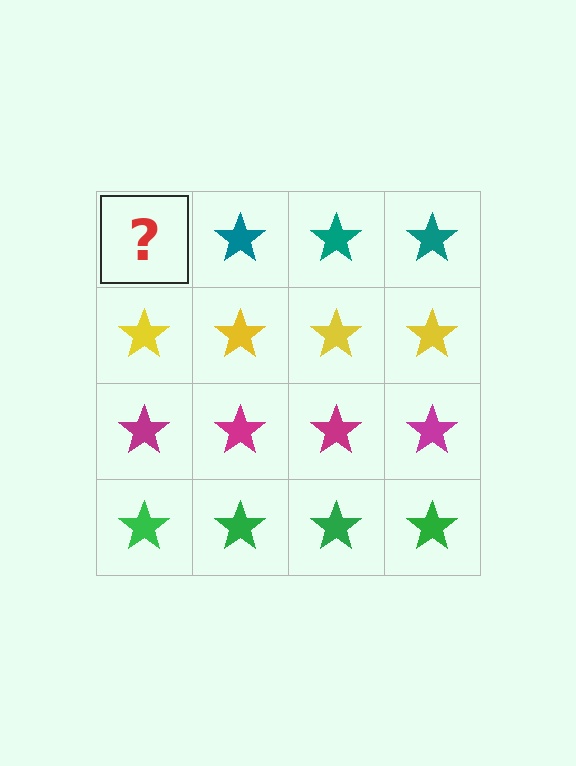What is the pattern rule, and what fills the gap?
The rule is that each row has a consistent color. The gap should be filled with a teal star.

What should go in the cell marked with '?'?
The missing cell should contain a teal star.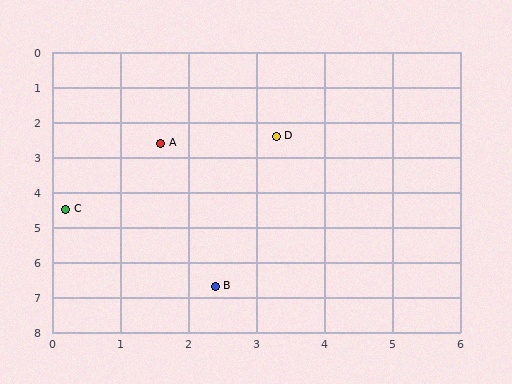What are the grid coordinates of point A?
Point A is at approximately (1.6, 2.6).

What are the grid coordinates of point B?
Point B is at approximately (2.4, 6.7).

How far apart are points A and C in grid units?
Points A and C are about 2.4 grid units apart.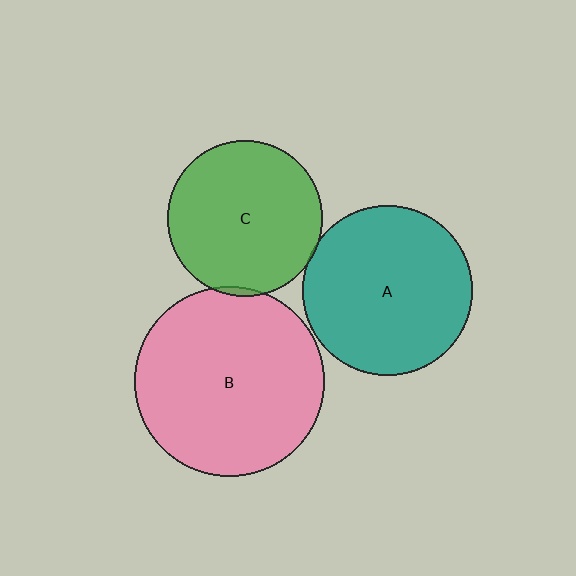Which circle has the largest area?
Circle B (pink).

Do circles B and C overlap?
Yes.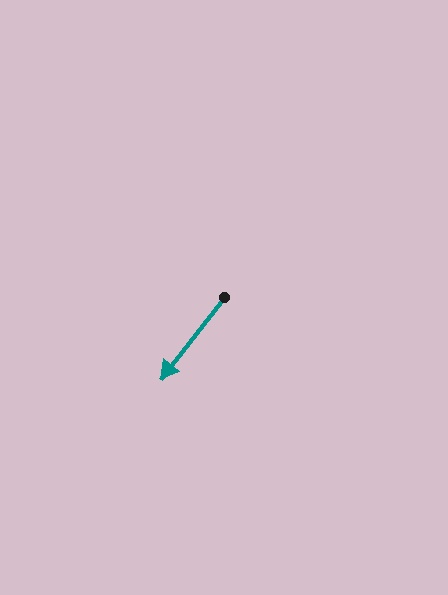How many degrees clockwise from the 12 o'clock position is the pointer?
Approximately 218 degrees.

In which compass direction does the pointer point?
Southwest.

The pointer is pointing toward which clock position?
Roughly 7 o'clock.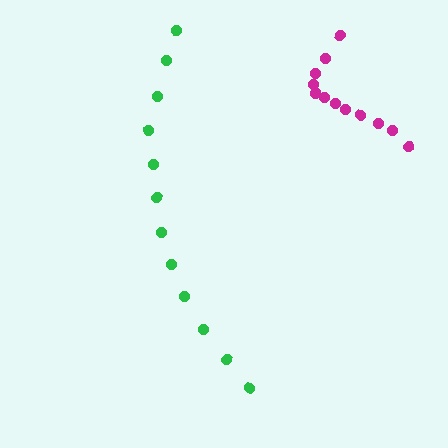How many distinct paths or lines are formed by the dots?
There are 2 distinct paths.